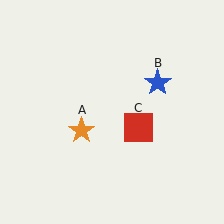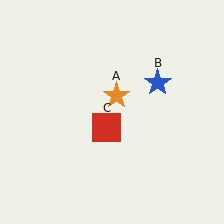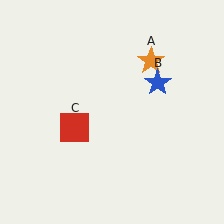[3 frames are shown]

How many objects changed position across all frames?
2 objects changed position: orange star (object A), red square (object C).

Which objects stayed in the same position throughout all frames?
Blue star (object B) remained stationary.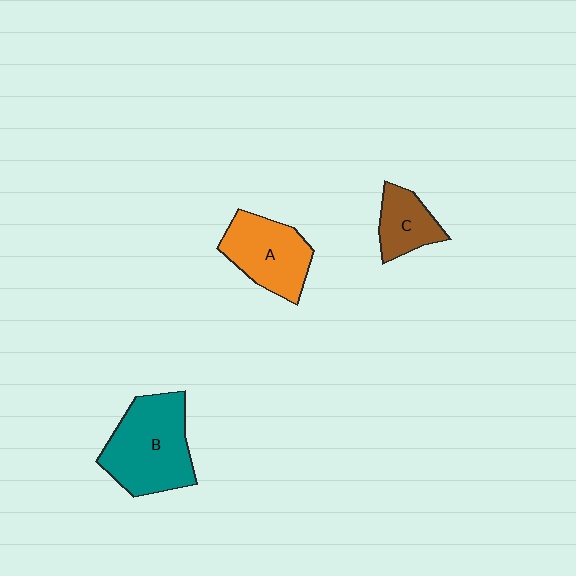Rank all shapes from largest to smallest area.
From largest to smallest: B (teal), A (orange), C (brown).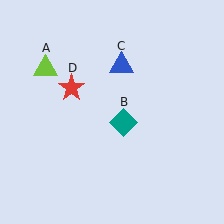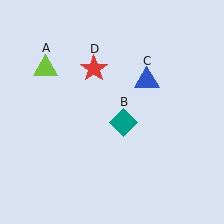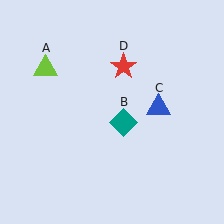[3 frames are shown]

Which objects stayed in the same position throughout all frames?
Lime triangle (object A) and teal diamond (object B) remained stationary.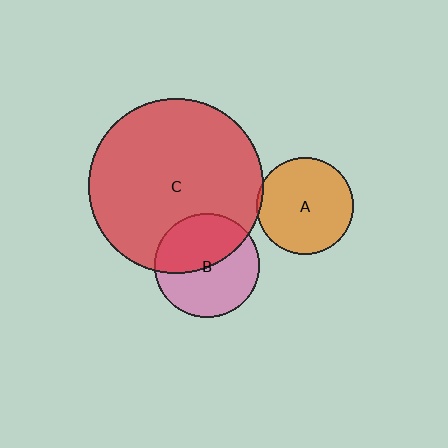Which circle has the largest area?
Circle C (red).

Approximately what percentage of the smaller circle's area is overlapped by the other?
Approximately 5%.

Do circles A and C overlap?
Yes.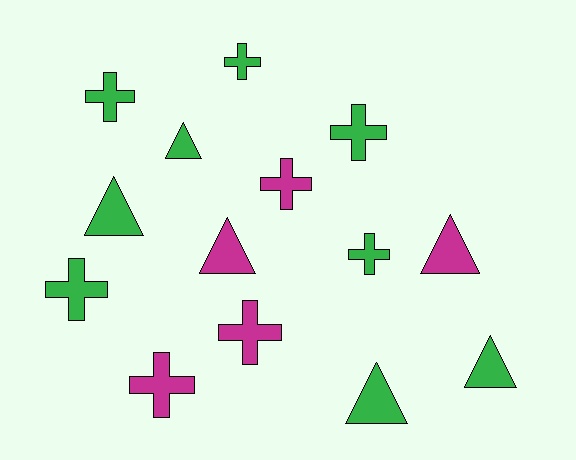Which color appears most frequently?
Green, with 9 objects.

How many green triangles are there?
There are 4 green triangles.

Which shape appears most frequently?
Cross, with 8 objects.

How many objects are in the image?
There are 14 objects.